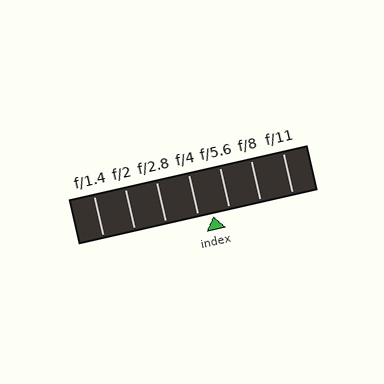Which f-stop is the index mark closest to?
The index mark is closest to f/4.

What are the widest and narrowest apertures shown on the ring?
The widest aperture shown is f/1.4 and the narrowest is f/11.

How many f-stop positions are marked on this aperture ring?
There are 7 f-stop positions marked.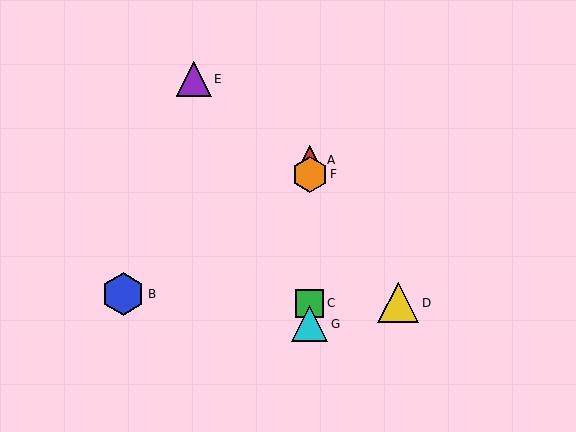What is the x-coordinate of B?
Object B is at x≈123.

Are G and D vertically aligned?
No, G is at x≈310 and D is at x≈398.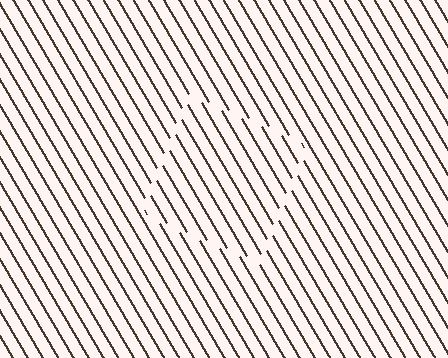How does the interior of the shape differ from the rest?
The interior of the shape contains the same grating, shifted by half a period — the contour is defined by the phase discontinuity where line-ends from the inner and outer gratings abut.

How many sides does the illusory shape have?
4 sides — the line-ends trace a square.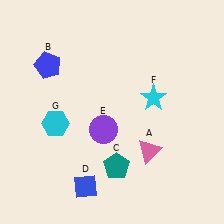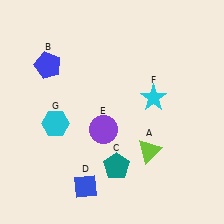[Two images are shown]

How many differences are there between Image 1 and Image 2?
There is 1 difference between the two images.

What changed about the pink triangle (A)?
In Image 1, A is pink. In Image 2, it changed to lime.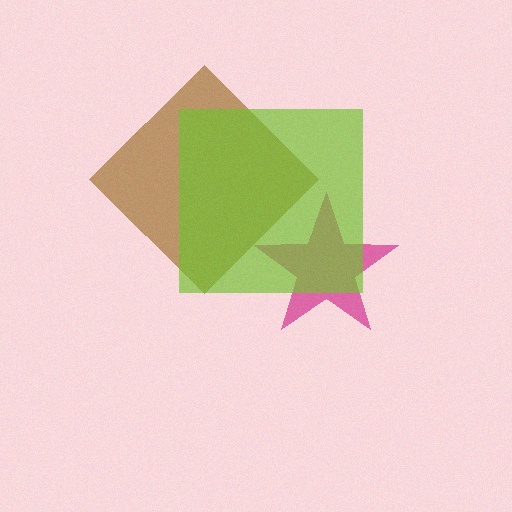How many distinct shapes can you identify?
There are 3 distinct shapes: a magenta star, a brown diamond, a lime square.